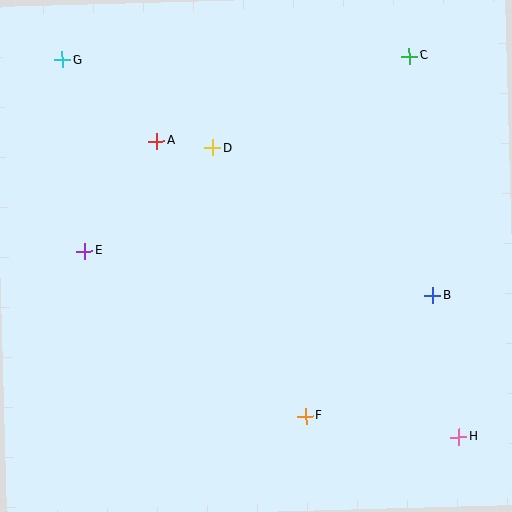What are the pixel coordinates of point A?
Point A is at (157, 141).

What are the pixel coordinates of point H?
Point H is at (459, 437).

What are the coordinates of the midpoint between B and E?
The midpoint between B and E is at (259, 273).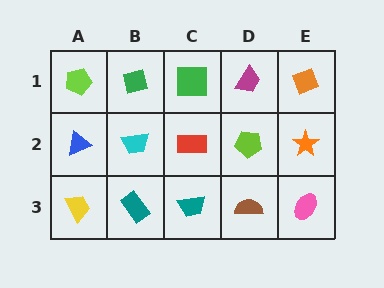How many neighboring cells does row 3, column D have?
3.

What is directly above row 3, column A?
A blue triangle.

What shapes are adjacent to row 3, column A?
A blue triangle (row 2, column A), a teal rectangle (row 3, column B).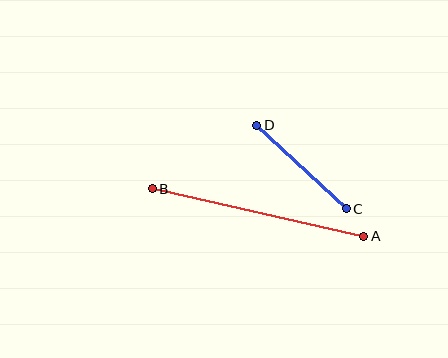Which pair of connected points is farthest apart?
Points A and B are farthest apart.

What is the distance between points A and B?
The distance is approximately 217 pixels.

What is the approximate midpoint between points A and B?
The midpoint is at approximately (258, 213) pixels.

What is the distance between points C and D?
The distance is approximately 122 pixels.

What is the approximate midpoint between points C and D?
The midpoint is at approximately (301, 167) pixels.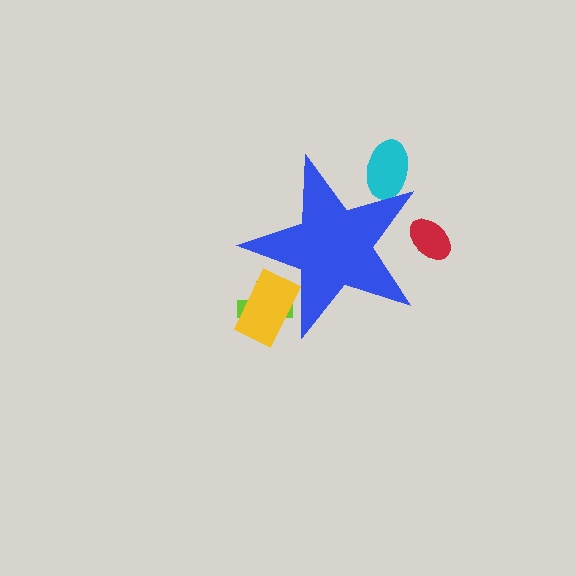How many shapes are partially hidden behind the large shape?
4 shapes are partially hidden.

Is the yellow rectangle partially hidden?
Yes, the yellow rectangle is partially hidden behind the blue star.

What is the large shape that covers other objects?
A blue star.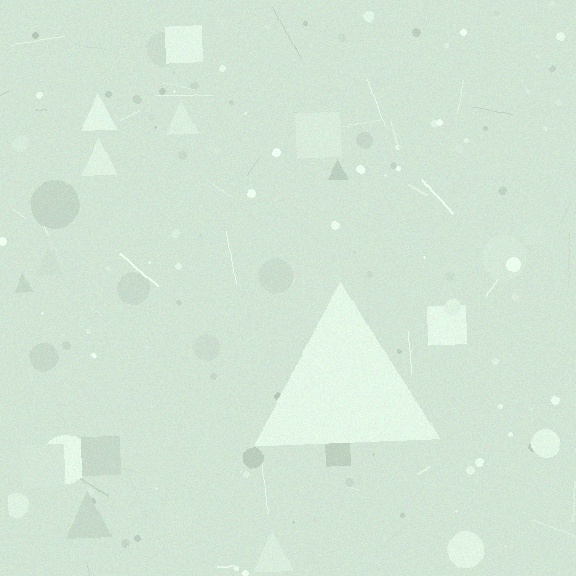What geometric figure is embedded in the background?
A triangle is embedded in the background.